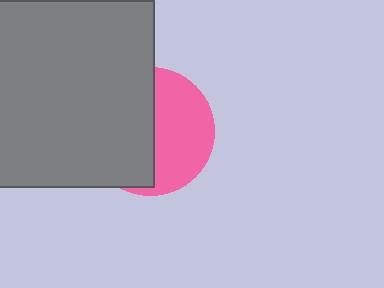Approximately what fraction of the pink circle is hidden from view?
Roughly 53% of the pink circle is hidden behind the gray square.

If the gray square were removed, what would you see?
You would see the complete pink circle.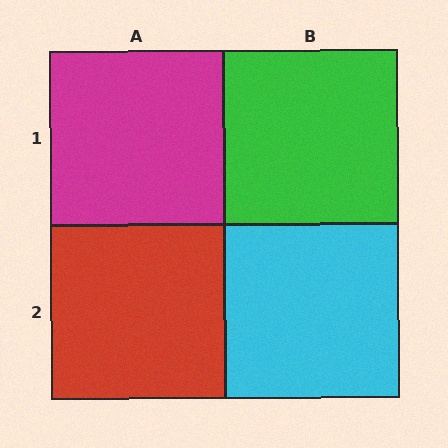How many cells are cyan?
1 cell is cyan.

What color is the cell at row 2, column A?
Red.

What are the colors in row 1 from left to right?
Magenta, green.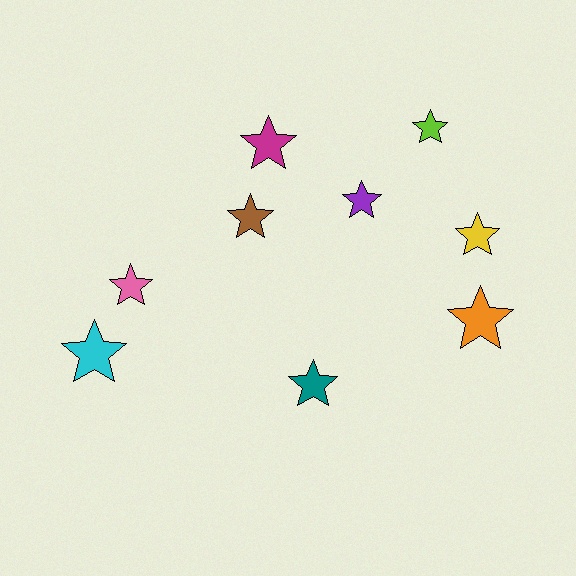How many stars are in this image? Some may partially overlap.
There are 9 stars.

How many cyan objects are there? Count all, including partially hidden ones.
There is 1 cyan object.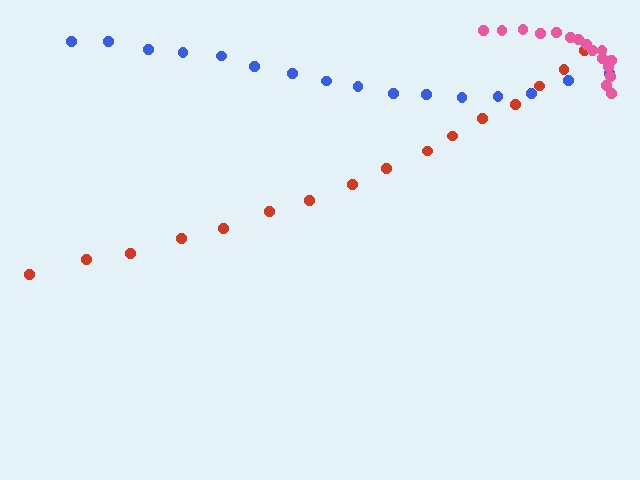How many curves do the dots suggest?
There are 3 distinct paths.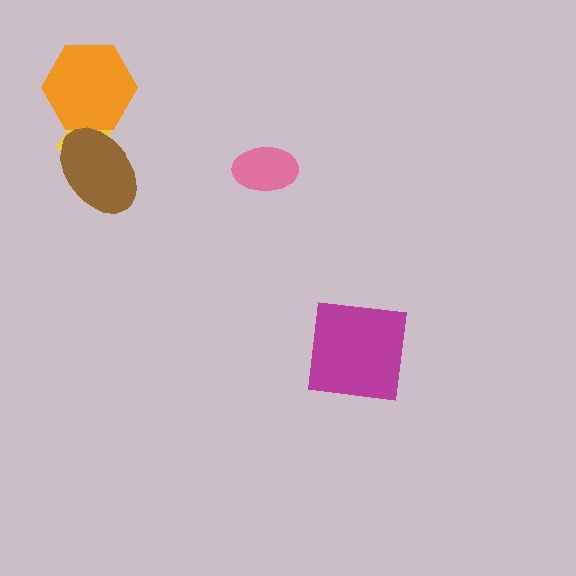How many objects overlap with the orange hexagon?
2 objects overlap with the orange hexagon.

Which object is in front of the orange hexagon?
The brown ellipse is in front of the orange hexagon.